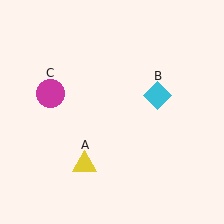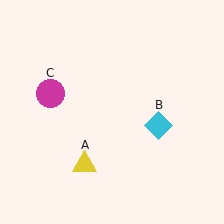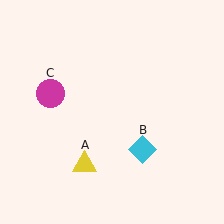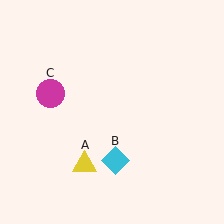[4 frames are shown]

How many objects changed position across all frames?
1 object changed position: cyan diamond (object B).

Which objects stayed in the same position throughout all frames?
Yellow triangle (object A) and magenta circle (object C) remained stationary.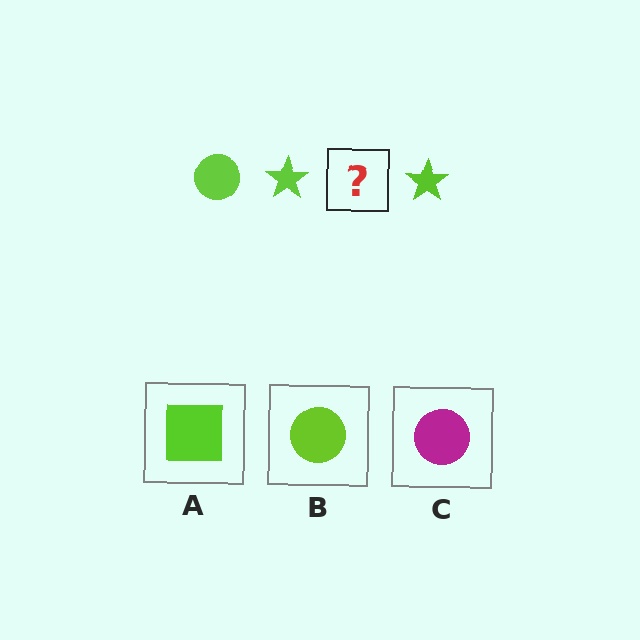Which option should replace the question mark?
Option B.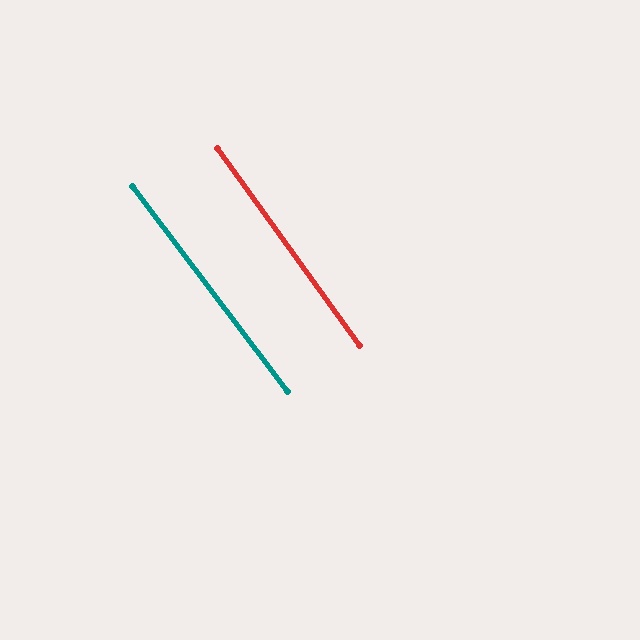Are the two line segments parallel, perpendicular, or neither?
Parallel — their directions differ by only 1.4°.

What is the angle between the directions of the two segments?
Approximately 1 degree.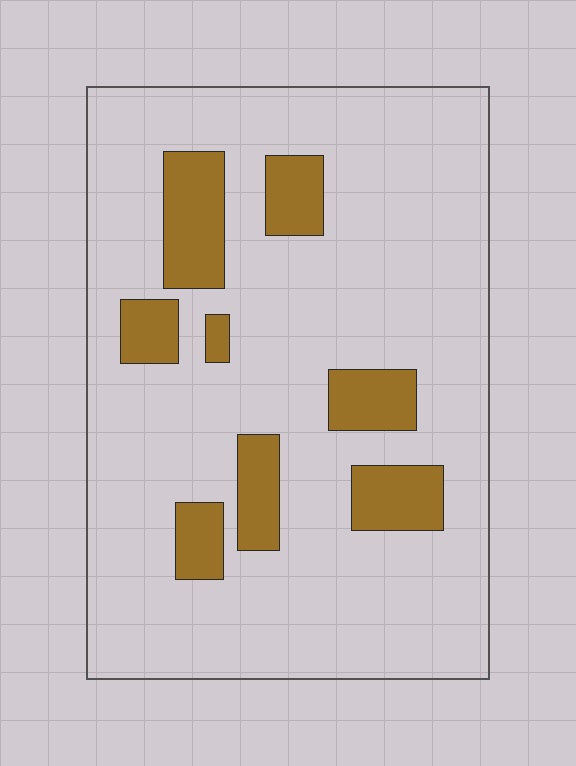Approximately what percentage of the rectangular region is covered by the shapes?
Approximately 15%.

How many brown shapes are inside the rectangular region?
8.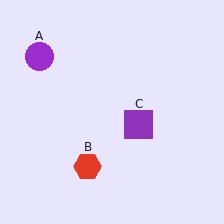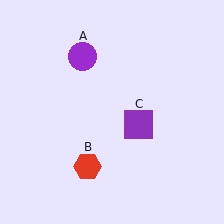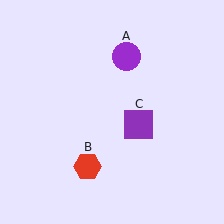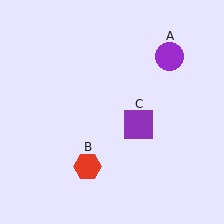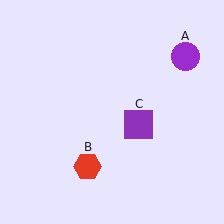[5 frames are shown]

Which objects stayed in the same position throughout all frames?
Red hexagon (object B) and purple square (object C) remained stationary.